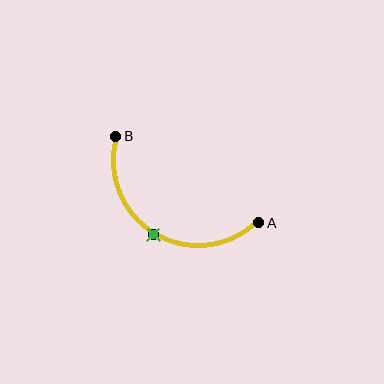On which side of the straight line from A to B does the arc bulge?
The arc bulges below the straight line connecting A and B.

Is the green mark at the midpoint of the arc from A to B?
Yes. The green mark lies on the arc at equal arc-length from both A and B — it is the arc midpoint.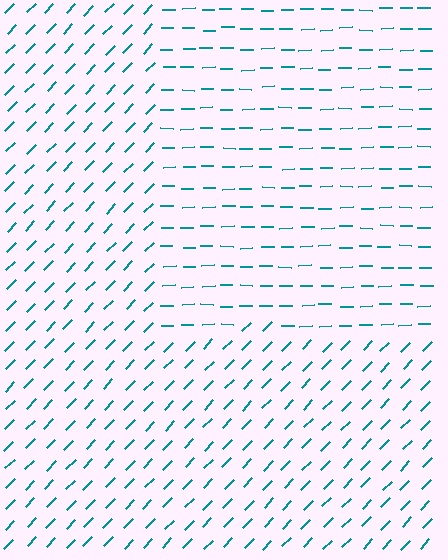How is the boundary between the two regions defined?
The boundary is defined purely by a change in line orientation (approximately 45 degrees difference). All lines are the same color and thickness.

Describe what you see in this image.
The image is filled with small teal line segments. A rectangle region in the image has lines oriented differently from the surrounding lines, creating a visible texture boundary.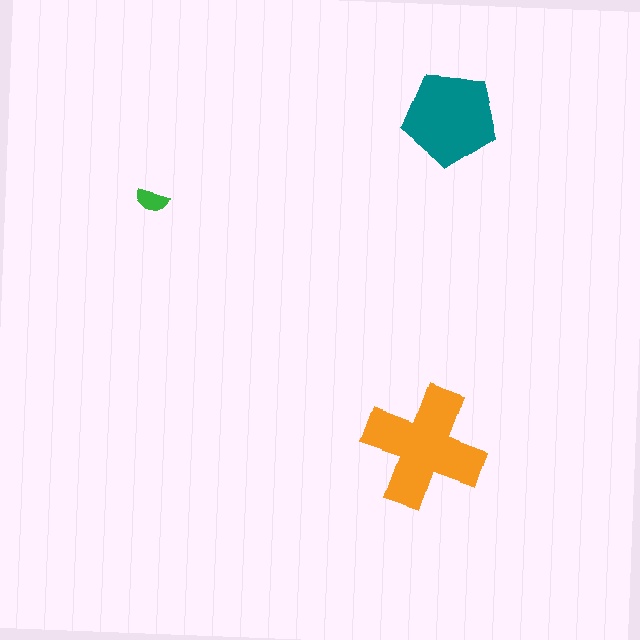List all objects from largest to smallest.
The orange cross, the teal pentagon, the green semicircle.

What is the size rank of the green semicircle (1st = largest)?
3rd.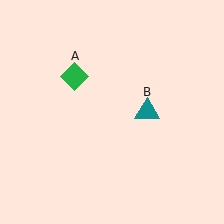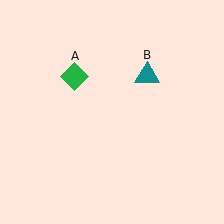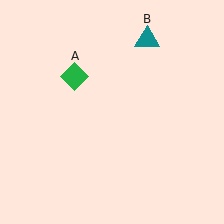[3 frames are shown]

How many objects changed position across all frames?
1 object changed position: teal triangle (object B).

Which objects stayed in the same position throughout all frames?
Green diamond (object A) remained stationary.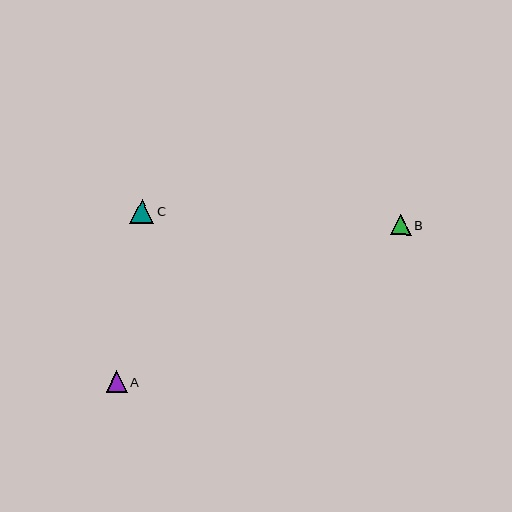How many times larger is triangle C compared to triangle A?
Triangle C is approximately 1.2 times the size of triangle A.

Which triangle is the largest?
Triangle C is the largest with a size of approximately 25 pixels.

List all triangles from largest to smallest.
From largest to smallest: C, A, B.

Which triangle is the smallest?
Triangle B is the smallest with a size of approximately 21 pixels.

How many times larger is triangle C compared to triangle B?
Triangle C is approximately 1.2 times the size of triangle B.